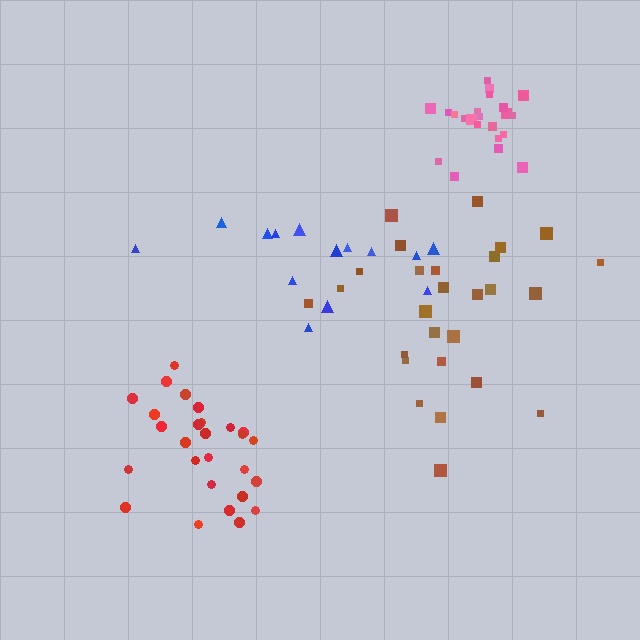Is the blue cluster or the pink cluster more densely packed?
Pink.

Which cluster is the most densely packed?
Pink.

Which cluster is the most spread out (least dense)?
Blue.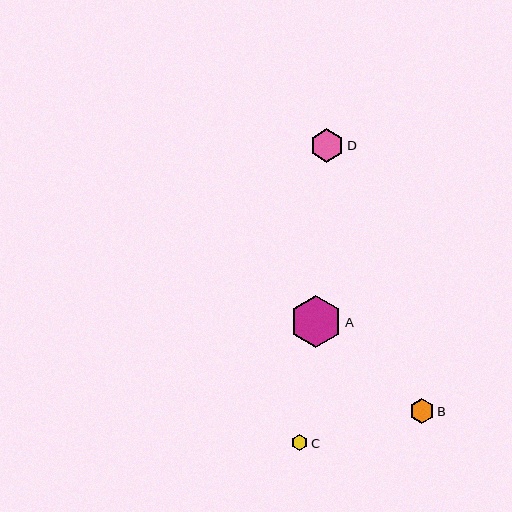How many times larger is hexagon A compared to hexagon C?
Hexagon A is approximately 3.1 times the size of hexagon C.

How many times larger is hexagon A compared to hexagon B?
Hexagon A is approximately 2.1 times the size of hexagon B.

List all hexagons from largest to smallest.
From largest to smallest: A, D, B, C.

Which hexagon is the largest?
Hexagon A is the largest with a size of approximately 51 pixels.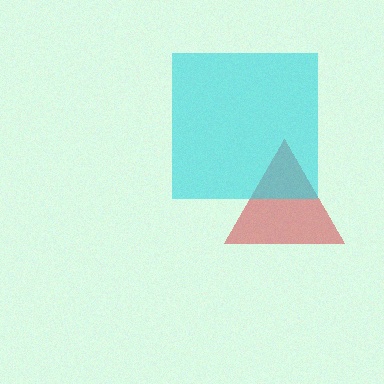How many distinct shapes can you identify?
There are 2 distinct shapes: a red triangle, a cyan square.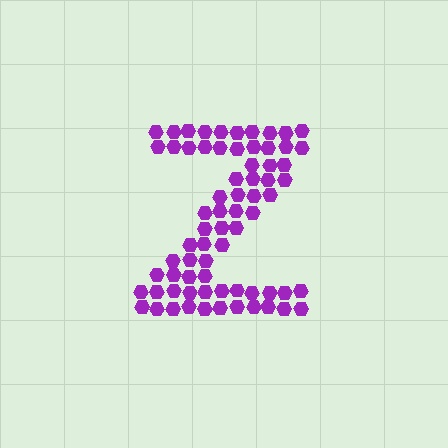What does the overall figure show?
The overall figure shows the letter Z.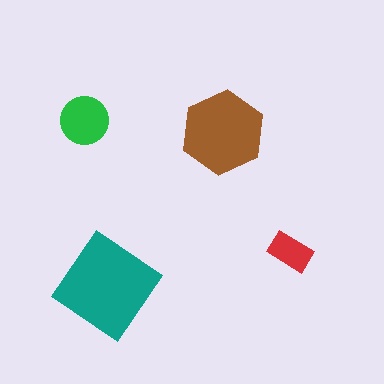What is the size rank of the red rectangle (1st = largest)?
4th.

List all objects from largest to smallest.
The teal diamond, the brown hexagon, the green circle, the red rectangle.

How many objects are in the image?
There are 4 objects in the image.